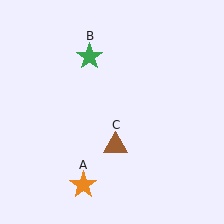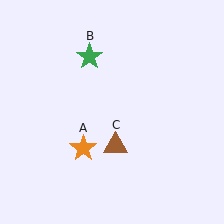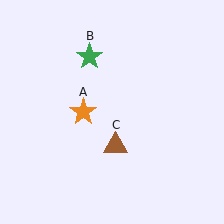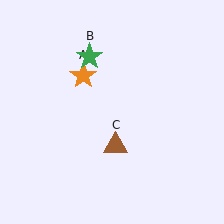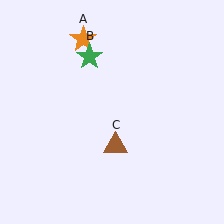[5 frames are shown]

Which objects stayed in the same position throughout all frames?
Green star (object B) and brown triangle (object C) remained stationary.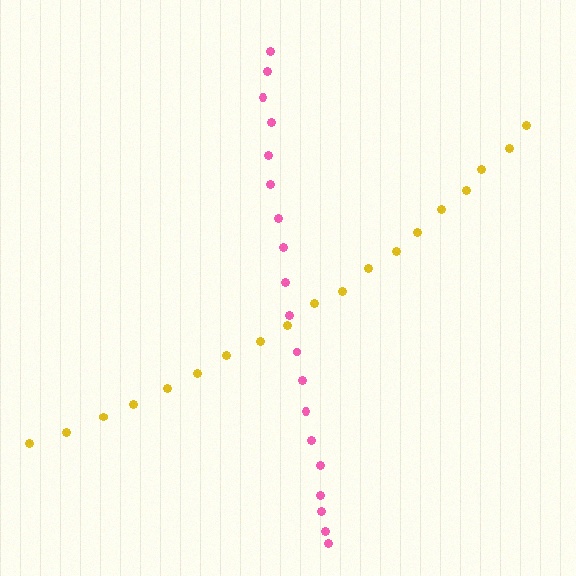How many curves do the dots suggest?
There are 2 distinct paths.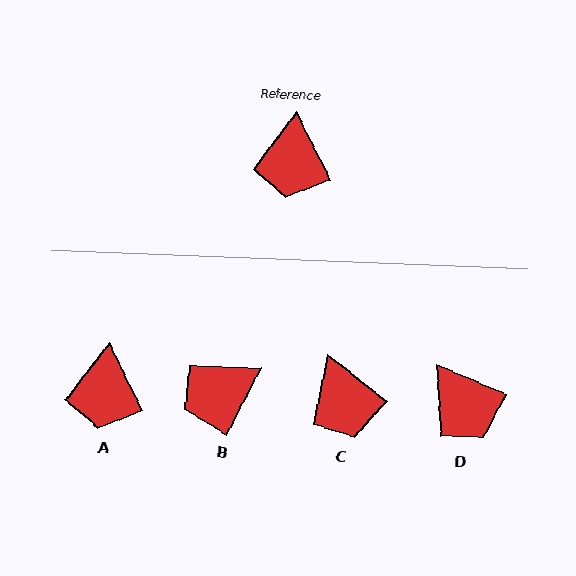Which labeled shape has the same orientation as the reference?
A.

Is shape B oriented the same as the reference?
No, it is off by about 54 degrees.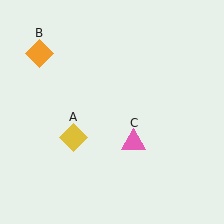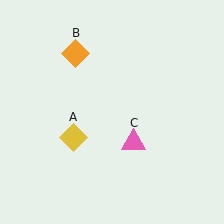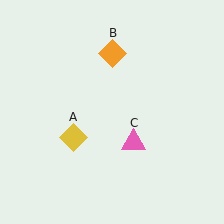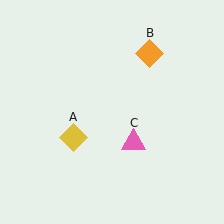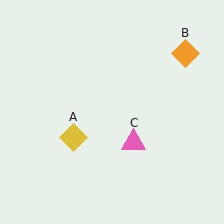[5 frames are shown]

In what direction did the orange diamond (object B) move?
The orange diamond (object B) moved right.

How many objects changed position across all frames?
1 object changed position: orange diamond (object B).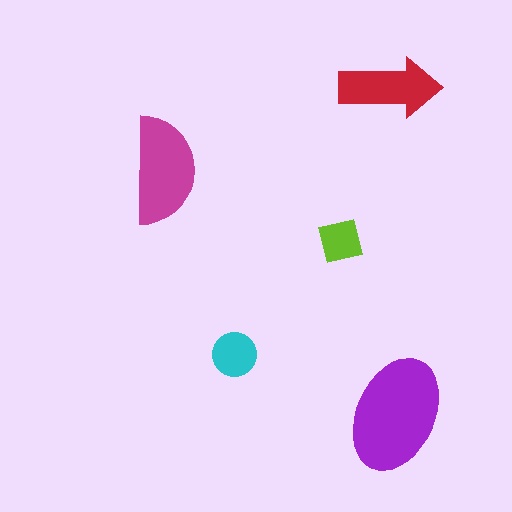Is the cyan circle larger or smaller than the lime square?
Larger.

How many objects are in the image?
There are 5 objects in the image.